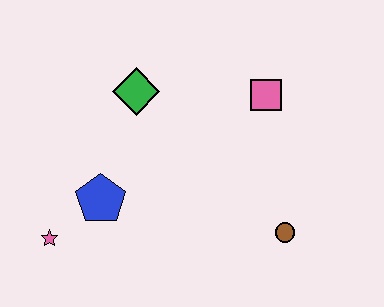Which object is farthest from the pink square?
The pink star is farthest from the pink square.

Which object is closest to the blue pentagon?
The pink star is closest to the blue pentagon.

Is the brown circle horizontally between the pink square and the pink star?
No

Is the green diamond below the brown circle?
No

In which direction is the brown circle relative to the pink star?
The brown circle is to the right of the pink star.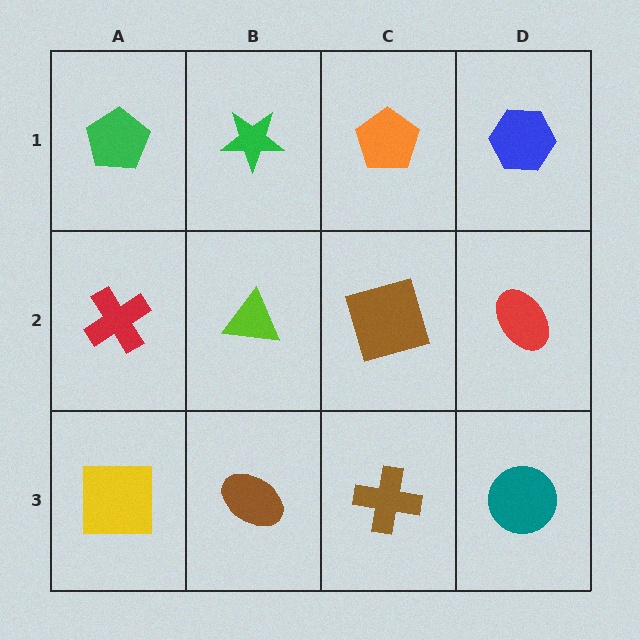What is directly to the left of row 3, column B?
A yellow square.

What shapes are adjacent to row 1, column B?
A lime triangle (row 2, column B), a green pentagon (row 1, column A), an orange pentagon (row 1, column C).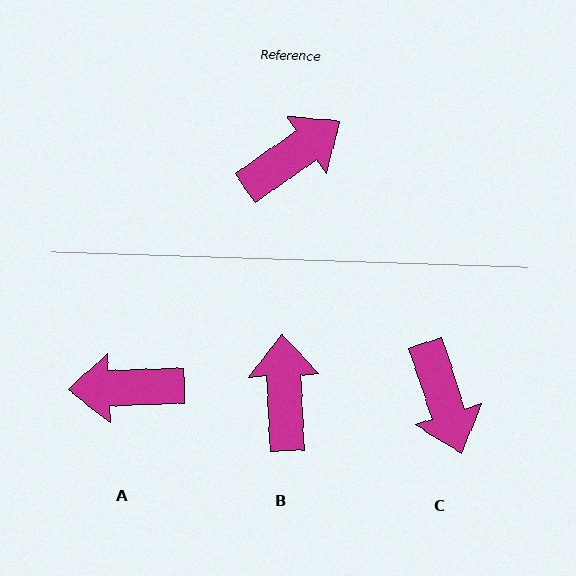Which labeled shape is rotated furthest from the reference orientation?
A, about 147 degrees away.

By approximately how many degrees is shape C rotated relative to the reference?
Approximately 107 degrees clockwise.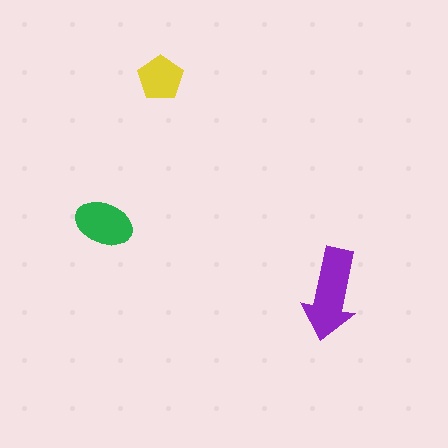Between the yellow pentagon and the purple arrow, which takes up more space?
The purple arrow.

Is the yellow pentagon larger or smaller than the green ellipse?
Smaller.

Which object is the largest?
The purple arrow.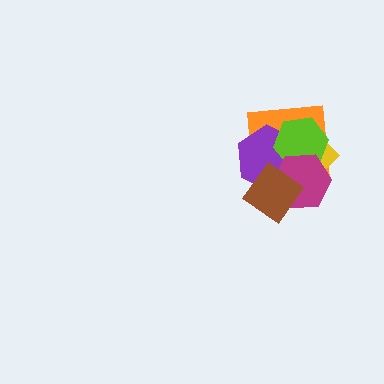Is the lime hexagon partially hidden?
Yes, it is partially covered by another shape.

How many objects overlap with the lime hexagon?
4 objects overlap with the lime hexagon.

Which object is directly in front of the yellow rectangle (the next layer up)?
The purple hexagon is directly in front of the yellow rectangle.